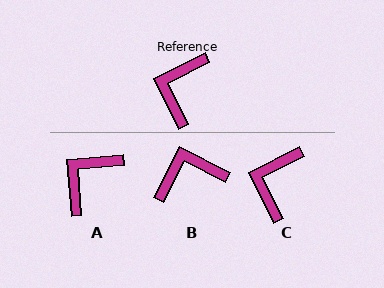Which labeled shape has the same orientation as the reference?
C.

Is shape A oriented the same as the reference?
No, it is off by about 22 degrees.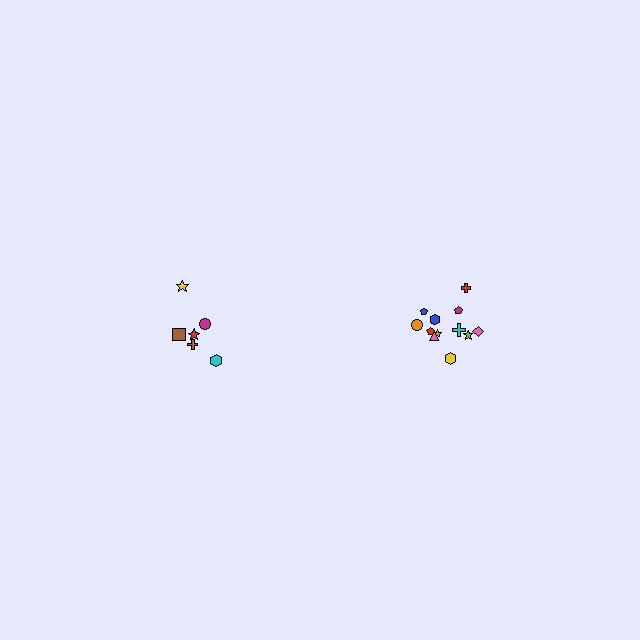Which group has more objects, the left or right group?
The right group.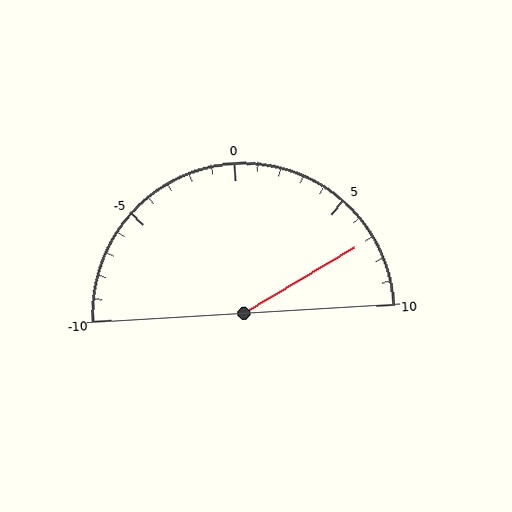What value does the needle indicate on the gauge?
The needle indicates approximately 7.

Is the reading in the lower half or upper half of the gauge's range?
The reading is in the upper half of the range (-10 to 10).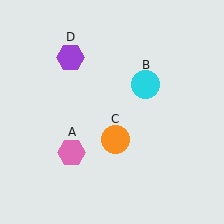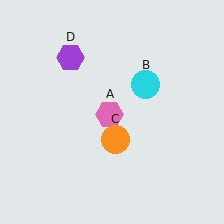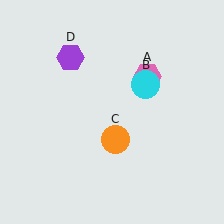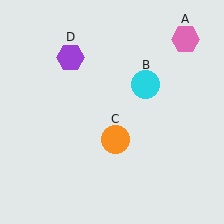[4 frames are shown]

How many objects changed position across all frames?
1 object changed position: pink hexagon (object A).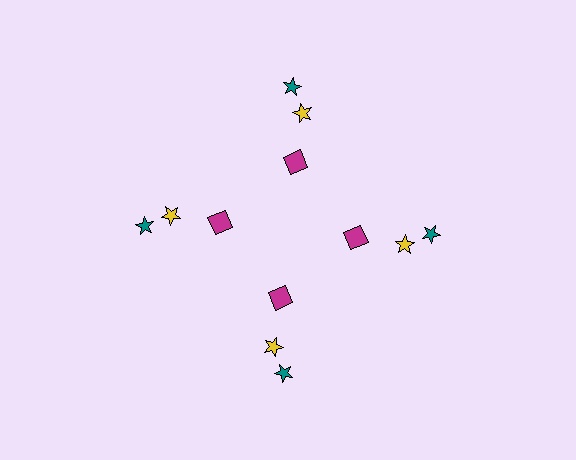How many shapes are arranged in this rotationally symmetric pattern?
There are 12 shapes, arranged in 4 groups of 3.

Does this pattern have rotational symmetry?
Yes, this pattern has 4-fold rotational symmetry. It looks the same after rotating 90 degrees around the center.